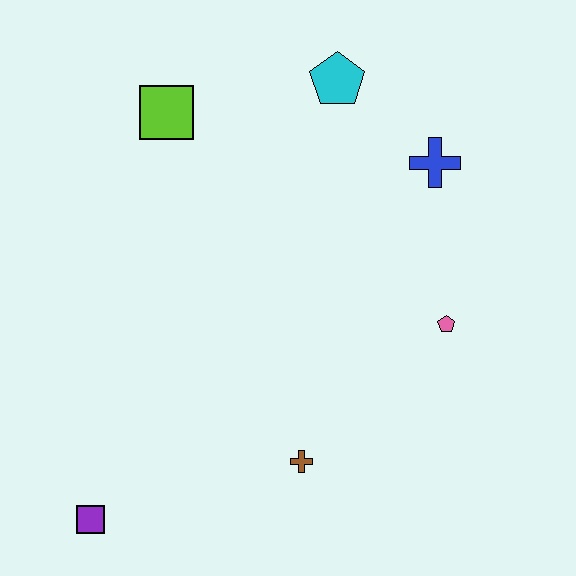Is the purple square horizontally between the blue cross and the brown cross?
No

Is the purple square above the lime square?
No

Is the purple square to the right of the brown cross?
No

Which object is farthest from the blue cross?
The purple square is farthest from the blue cross.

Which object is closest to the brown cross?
The pink pentagon is closest to the brown cross.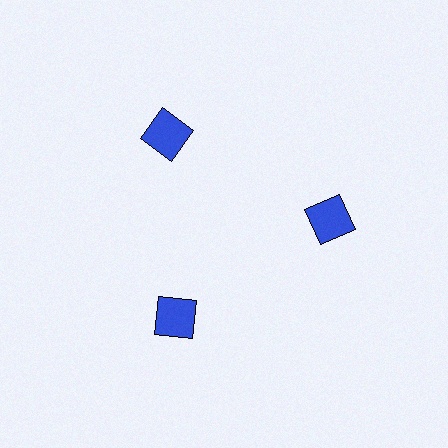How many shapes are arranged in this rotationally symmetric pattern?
There are 3 shapes, arranged in 3 groups of 1.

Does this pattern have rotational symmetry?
Yes, this pattern has 3-fold rotational symmetry. It looks the same after rotating 120 degrees around the center.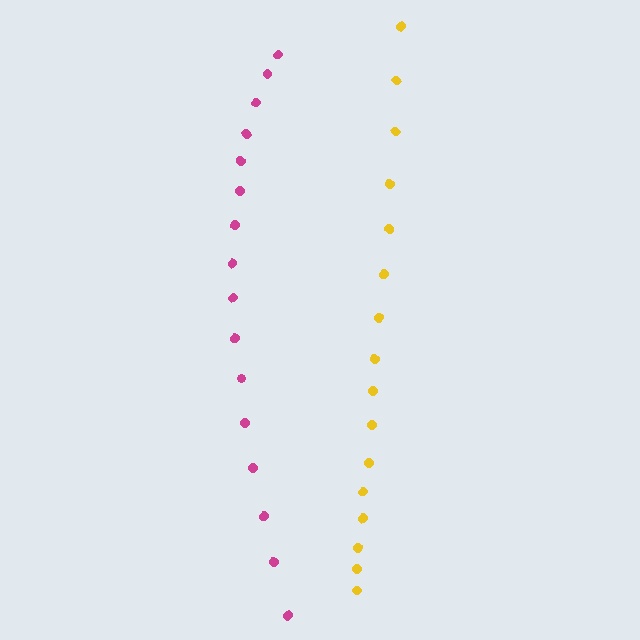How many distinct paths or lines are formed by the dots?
There are 2 distinct paths.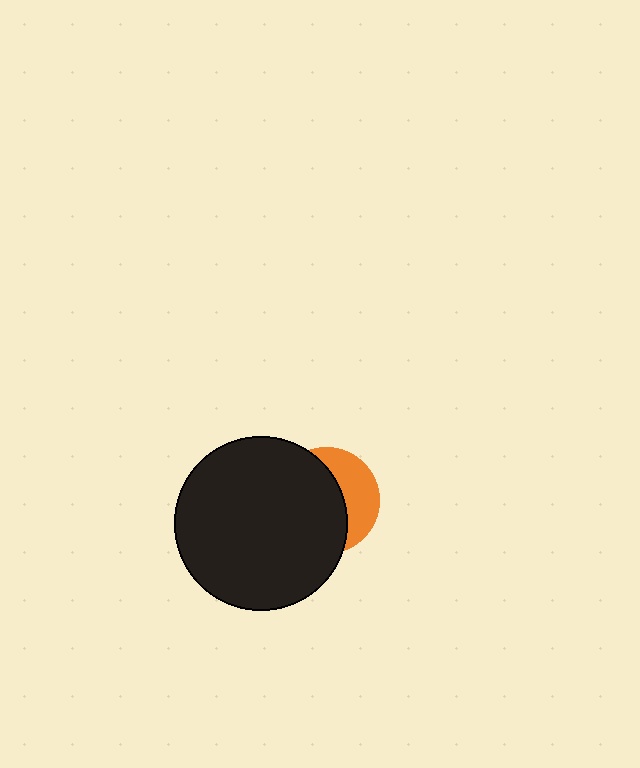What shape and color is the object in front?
The object in front is a black circle.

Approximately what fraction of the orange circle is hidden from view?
Roughly 64% of the orange circle is hidden behind the black circle.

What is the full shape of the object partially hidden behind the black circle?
The partially hidden object is an orange circle.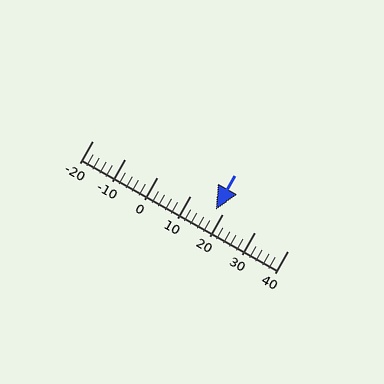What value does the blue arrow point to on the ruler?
The blue arrow points to approximately 18.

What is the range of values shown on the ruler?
The ruler shows values from -20 to 40.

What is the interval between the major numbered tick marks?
The major tick marks are spaced 10 units apart.